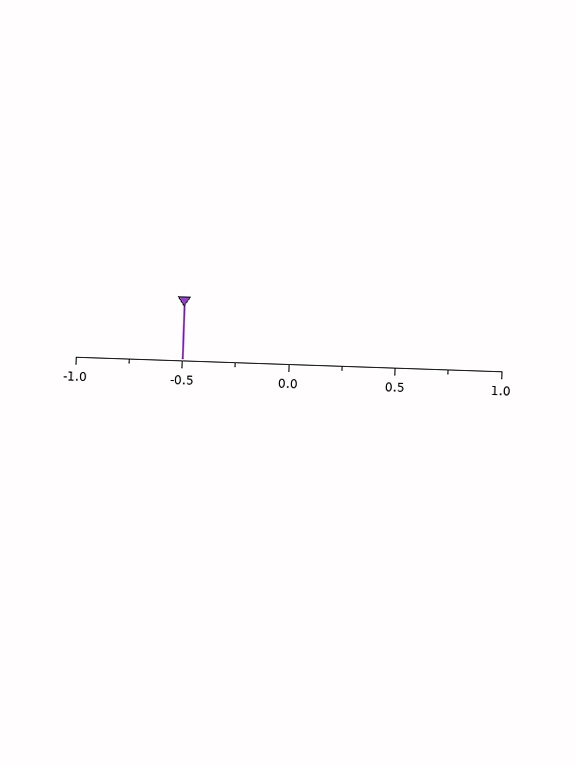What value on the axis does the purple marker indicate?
The marker indicates approximately -0.5.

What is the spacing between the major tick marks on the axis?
The major ticks are spaced 0.5 apart.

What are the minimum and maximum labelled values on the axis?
The axis runs from -1.0 to 1.0.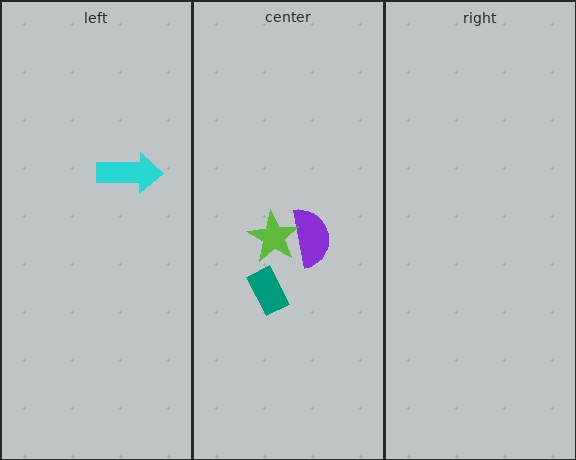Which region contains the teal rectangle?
The center region.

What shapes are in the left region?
The cyan arrow.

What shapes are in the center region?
The purple semicircle, the lime star, the teal rectangle.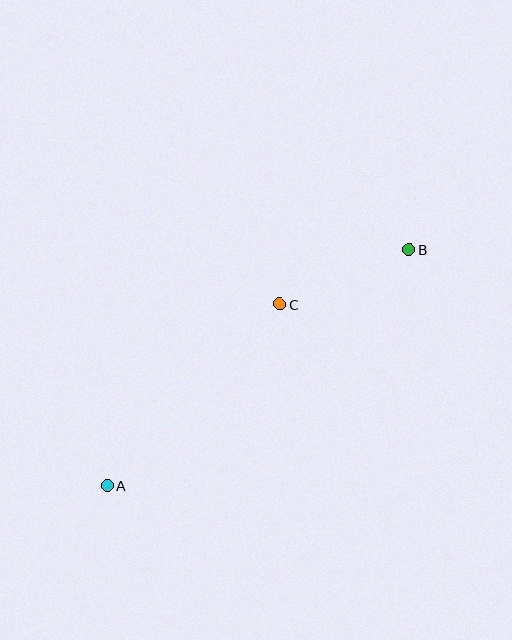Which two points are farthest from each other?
Points A and B are farthest from each other.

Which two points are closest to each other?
Points B and C are closest to each other.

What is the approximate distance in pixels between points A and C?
The distance between A and C is approximately 251 pixels.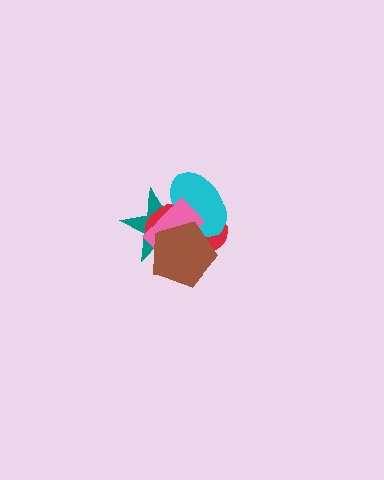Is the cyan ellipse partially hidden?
Yes, it is partially covered by another shape.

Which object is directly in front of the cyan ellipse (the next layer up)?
The pink rectangle is directly in front of the cyan ellipse.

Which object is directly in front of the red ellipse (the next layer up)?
The cyan ellipse is directly in front of the red ellipse.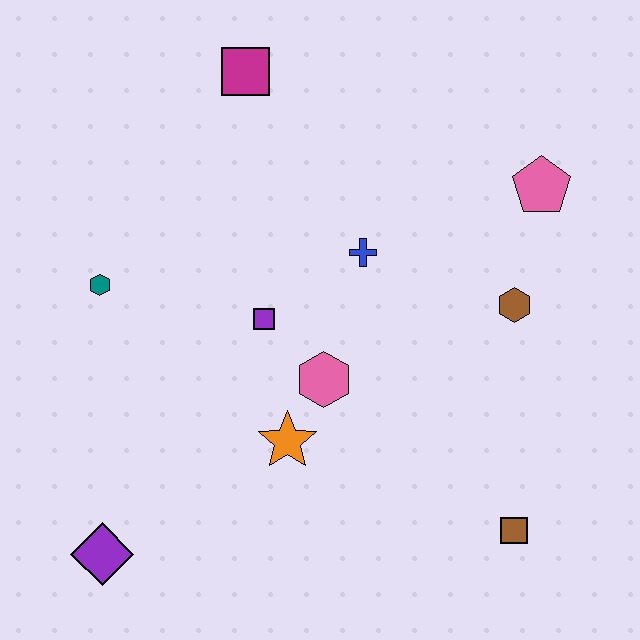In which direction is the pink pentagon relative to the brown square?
The pink pentagon is above the brown square.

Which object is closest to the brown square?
The brown hexagon is closest to the brown square.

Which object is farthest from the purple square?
The brown square is farthest from the purple square.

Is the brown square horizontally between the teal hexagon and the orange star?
No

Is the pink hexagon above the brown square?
Yes